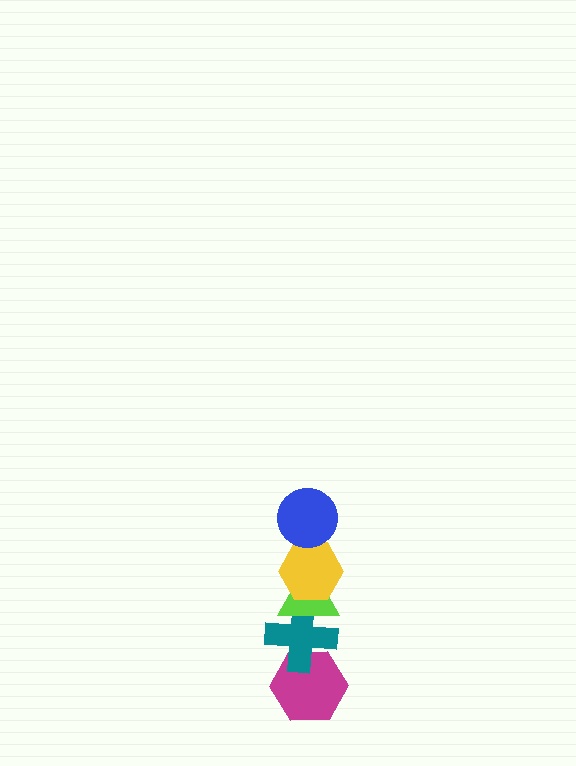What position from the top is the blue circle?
The blue circle is 1st from the top.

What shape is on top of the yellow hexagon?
The blue circle is on top of the yellow hexagon.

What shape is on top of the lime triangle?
The yellow hexagon is on top of the lime triangle.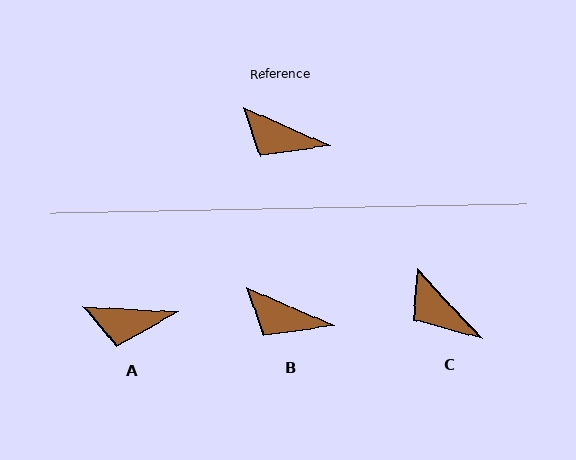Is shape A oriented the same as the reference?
No, it is off by about 21 degrees.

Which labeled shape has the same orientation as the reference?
B.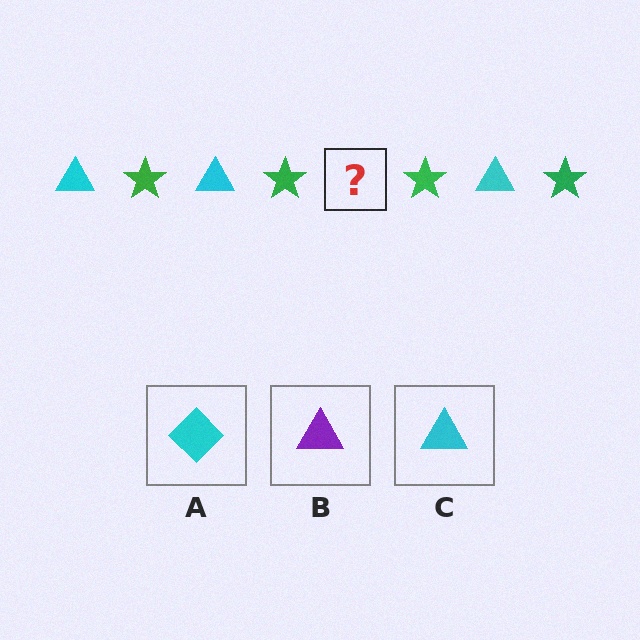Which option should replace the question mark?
Option C.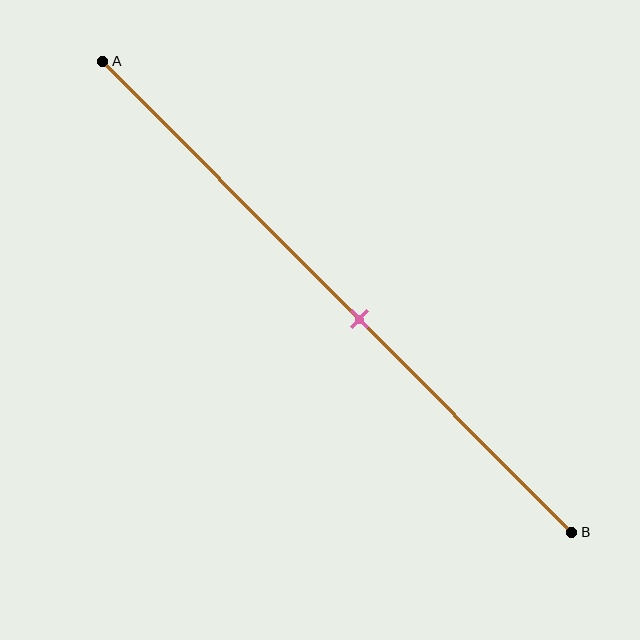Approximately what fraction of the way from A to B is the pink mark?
The pink mark is approximately 55% of the way from A to B.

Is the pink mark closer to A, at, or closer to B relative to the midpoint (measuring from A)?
The pink mark is closer to point B than the midpoint of segment AB.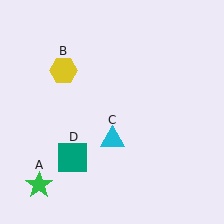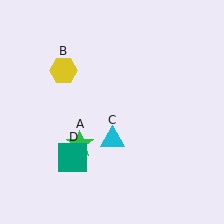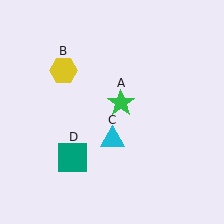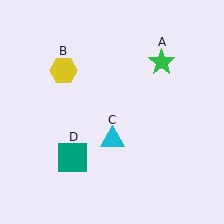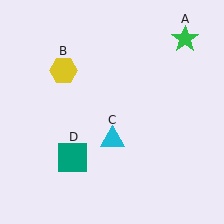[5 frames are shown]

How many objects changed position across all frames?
1 object changed position: green star (object A).